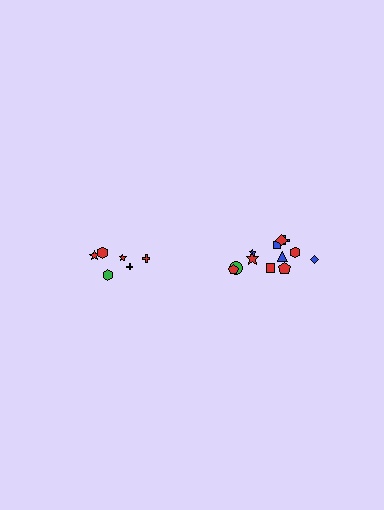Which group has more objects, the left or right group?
The right group.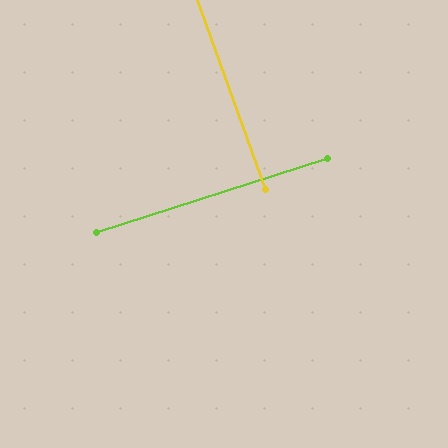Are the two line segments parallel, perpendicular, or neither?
Perpendicular — they meet at approximately 88°.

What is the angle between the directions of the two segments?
Approximately 88 degrees.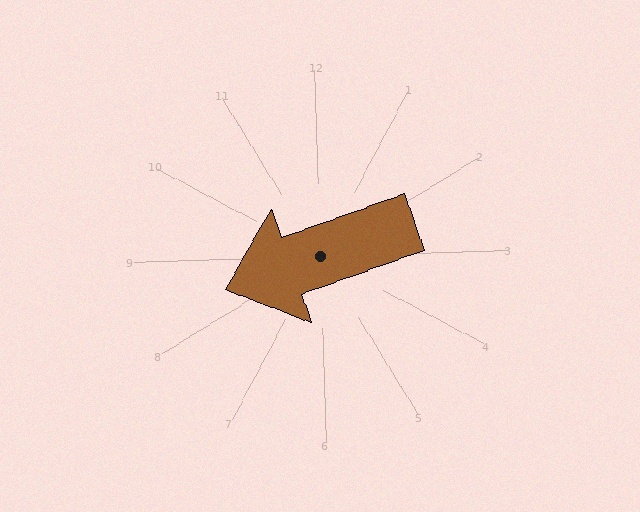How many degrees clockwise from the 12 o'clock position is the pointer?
Approximately 252 degrees.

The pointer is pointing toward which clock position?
Roughly 8 o'clock.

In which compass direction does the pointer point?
West.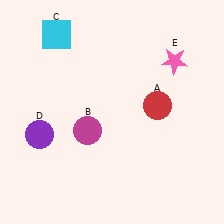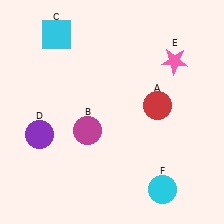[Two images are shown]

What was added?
A cyan circle (F) was added in Image 2.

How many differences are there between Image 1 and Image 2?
There is 1 difference between the two images.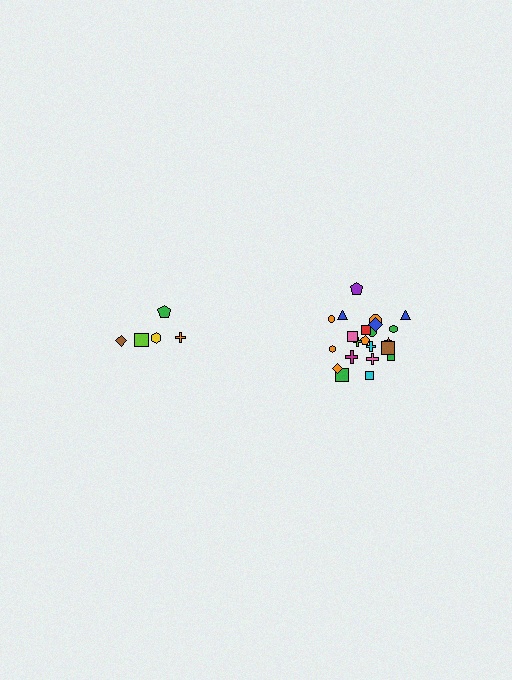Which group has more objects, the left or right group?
The right group.